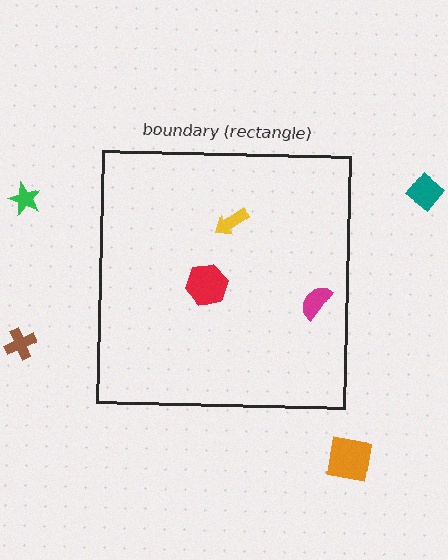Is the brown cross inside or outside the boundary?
Outside.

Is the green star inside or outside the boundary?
Outside.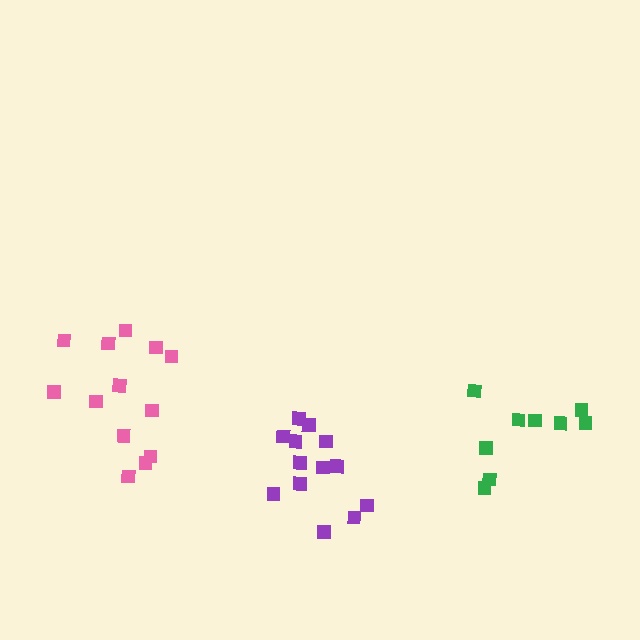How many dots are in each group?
Group 1: 13 dots, Group 2: 9 dots, Group 3: 13 dots (35 total).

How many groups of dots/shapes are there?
There are 3 groups.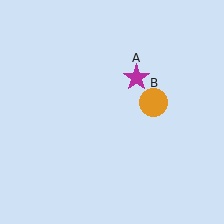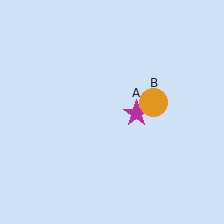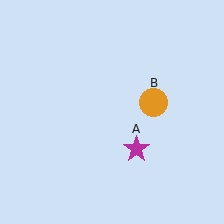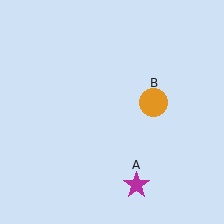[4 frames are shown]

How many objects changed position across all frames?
1 object changed position: magenta star (object A).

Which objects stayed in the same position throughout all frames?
Orange circle (object B) remained stationary.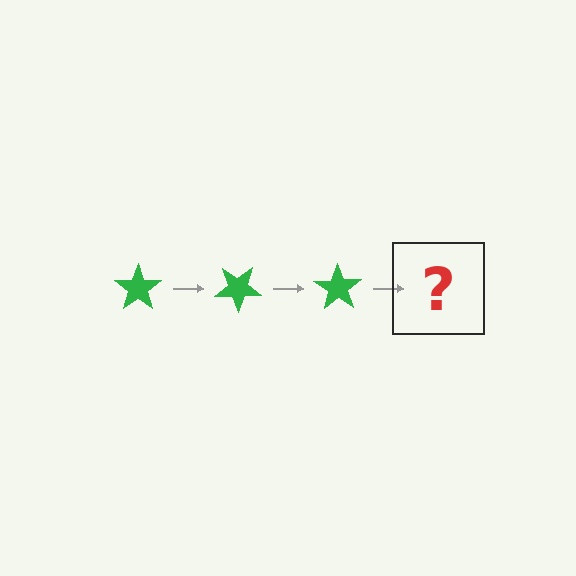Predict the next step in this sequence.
The next step is a green star rotated 105 degrees.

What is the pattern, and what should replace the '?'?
The pattern is that the star rotates 35 degrees each step. The '?' should be a green star rotated 105 degrees.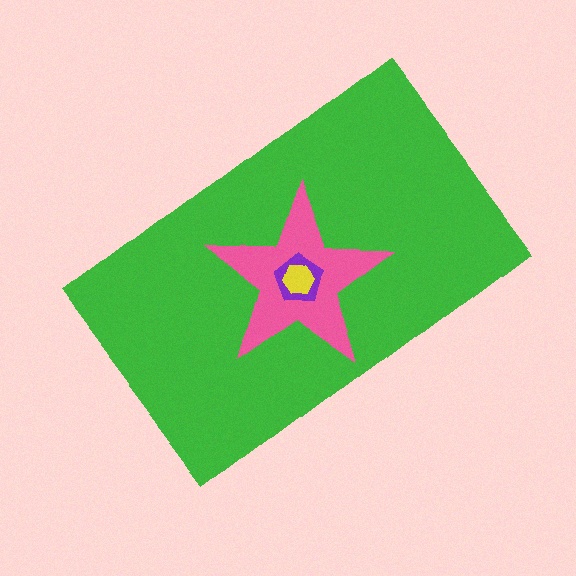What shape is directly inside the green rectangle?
The pink star.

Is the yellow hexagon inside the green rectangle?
Yes.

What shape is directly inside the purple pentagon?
The yellow hexagon.